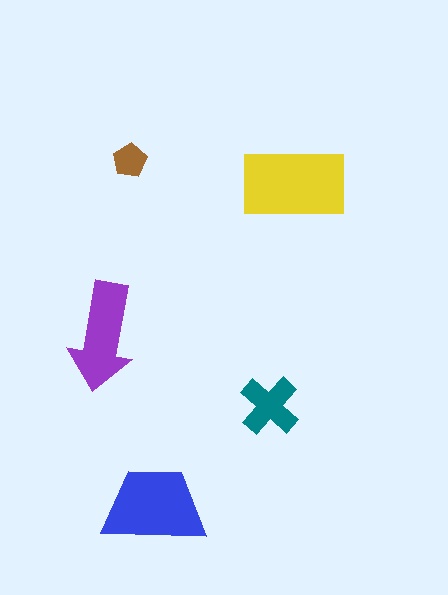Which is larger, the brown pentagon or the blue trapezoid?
The blue trapezoid.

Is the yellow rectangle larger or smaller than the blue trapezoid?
Larger.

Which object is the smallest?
The brown pentagon.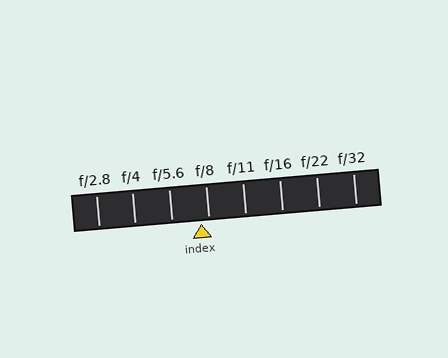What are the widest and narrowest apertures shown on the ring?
The widest aperture shown is f/2.8 and the narrowest is f/32.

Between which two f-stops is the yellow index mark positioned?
The index mark is between f/5.6 and f/8.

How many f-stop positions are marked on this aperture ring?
There are 8 f-stop positions marked.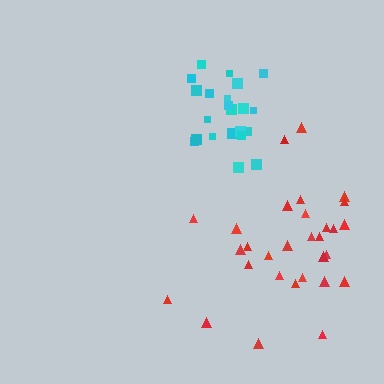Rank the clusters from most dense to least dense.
cyan, red.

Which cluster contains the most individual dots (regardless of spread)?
Red (30).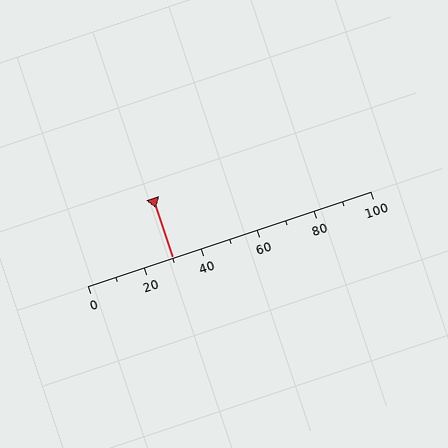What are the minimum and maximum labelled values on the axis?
The axis runs from 0 to 100.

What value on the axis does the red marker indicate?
The marker indicates approximately 30.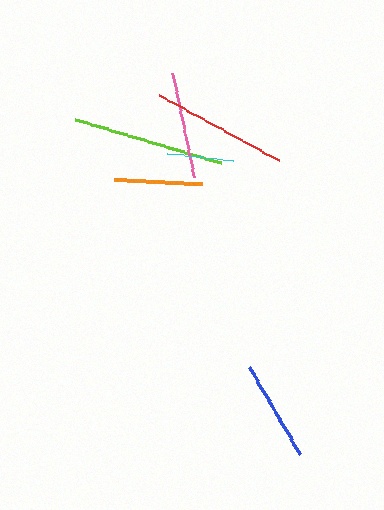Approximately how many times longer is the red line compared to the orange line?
The red line is approximately 1.5 times the length of the orange line.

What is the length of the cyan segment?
The cyan segment is approximately 66 pixels long.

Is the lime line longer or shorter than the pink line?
The lime line is longer than the pink line.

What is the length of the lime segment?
The lime segment is approximately 152 pixels long.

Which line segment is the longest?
The lime line is the longest at approximately 152 pixels.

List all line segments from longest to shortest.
From longest to shortest: lime, red, pink, blue, orange, cyan.